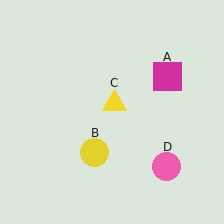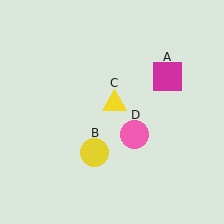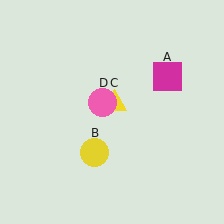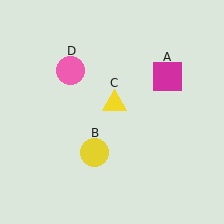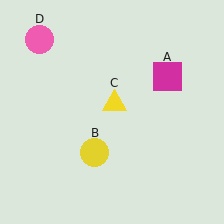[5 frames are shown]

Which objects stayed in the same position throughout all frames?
Magenta square (object A) and yellow circle (object B) and yellow triangle (object C) remained stationary.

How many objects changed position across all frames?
1 object changed position: pink circle (object D).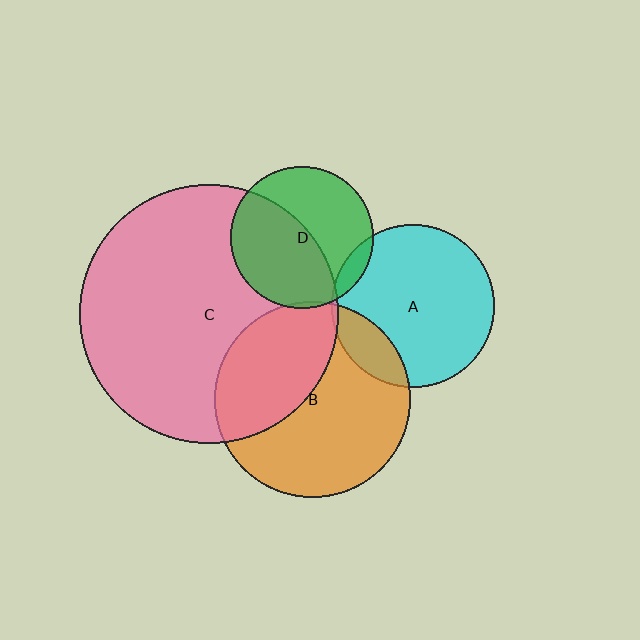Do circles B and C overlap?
Yes.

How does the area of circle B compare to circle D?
Approximately 1.9 times.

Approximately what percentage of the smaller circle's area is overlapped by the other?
Approximately 40%.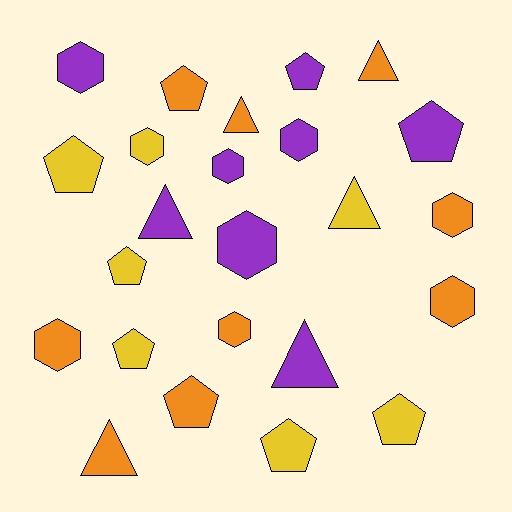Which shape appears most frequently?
Hexagon, with 9 objects.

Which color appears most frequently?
Orange, with 9 objects.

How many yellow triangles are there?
There is 1 yellow triangle.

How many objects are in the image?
There are 24 objects.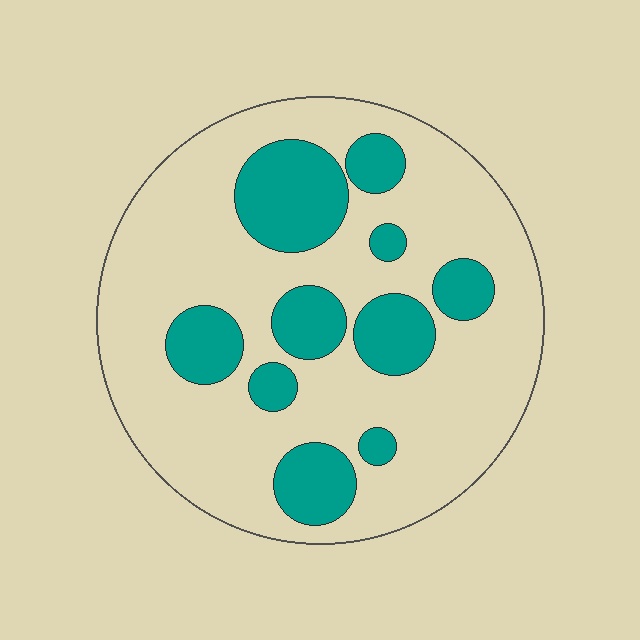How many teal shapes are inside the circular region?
10.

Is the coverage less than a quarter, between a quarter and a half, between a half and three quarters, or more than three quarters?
Between a quarter and a half.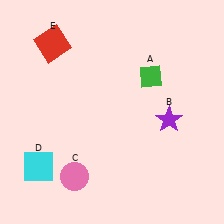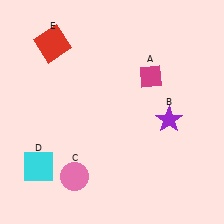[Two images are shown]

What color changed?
The diamond (A) changed from green in Image 1 to magenta in Image 2.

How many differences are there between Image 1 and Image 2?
There is 1 difference between the two images.